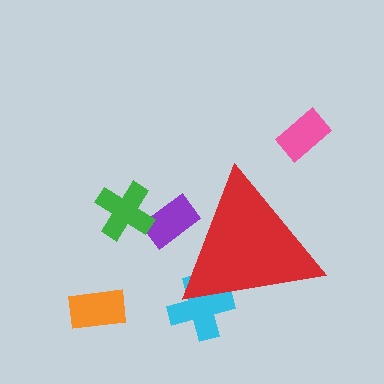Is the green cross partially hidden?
No, the green cross is fully visible.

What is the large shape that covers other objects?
A red triangle.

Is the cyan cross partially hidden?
Yes, the cyan cross is partially hidden behind the red triangle.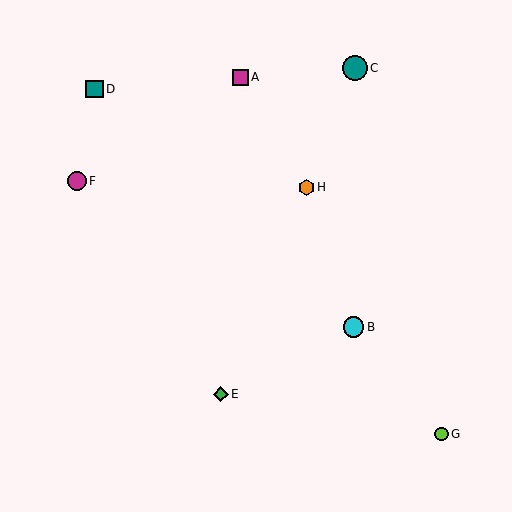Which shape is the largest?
The teal circle (labeled C) is the largest.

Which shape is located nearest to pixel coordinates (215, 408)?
The green diamond (labeled E) at (221, 394) is nearest to that location.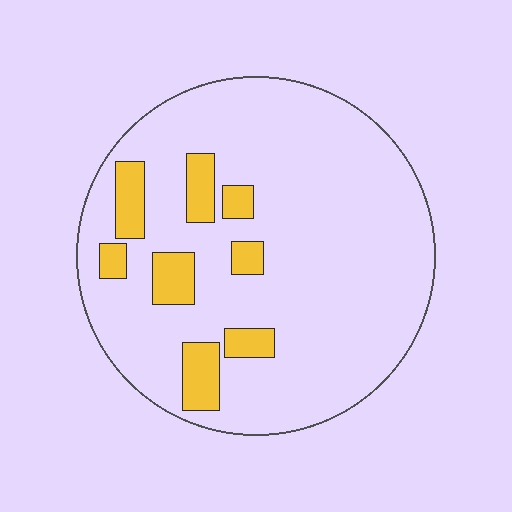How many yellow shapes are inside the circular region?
8.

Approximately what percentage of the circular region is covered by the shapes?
Approximately 15%.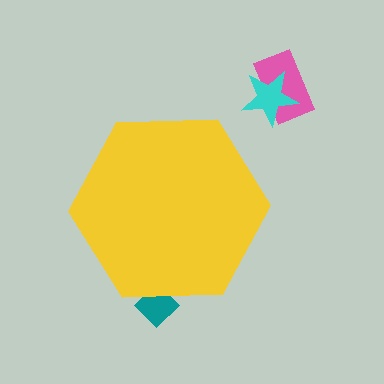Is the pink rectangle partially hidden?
No, the pink rectangle is fully visible.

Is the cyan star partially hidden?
No, the cyan star is fully visible.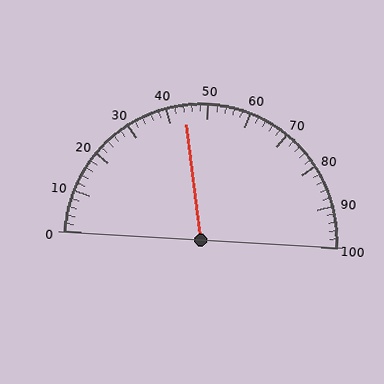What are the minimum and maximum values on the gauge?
The gauge ranges from 0 to 100.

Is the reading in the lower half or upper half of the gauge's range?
The reading is in the lower half of the range (0 to 100).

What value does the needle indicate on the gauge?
The needle indicates approximately 44.